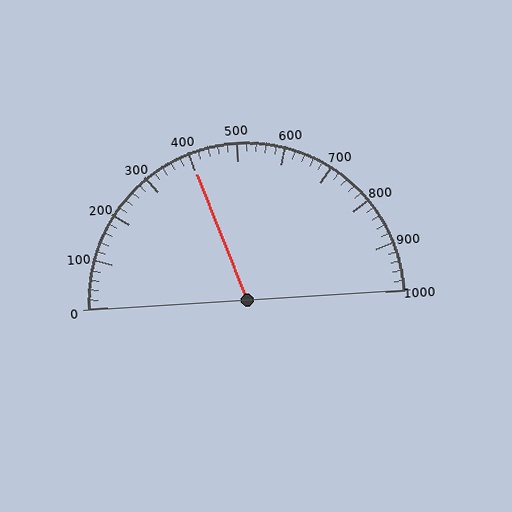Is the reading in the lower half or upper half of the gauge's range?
The reading is in the lower half of the range (0 to 1000).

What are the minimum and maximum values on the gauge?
The gauge ranges from 0 to 1000.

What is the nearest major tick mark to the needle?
The nearest major tick mark is 400.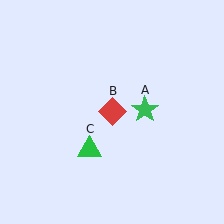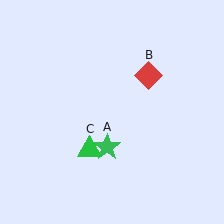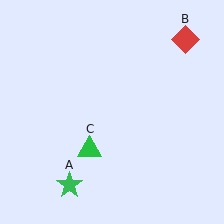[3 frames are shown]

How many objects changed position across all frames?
2 objects changed position: green star (object A), red diamond (object B).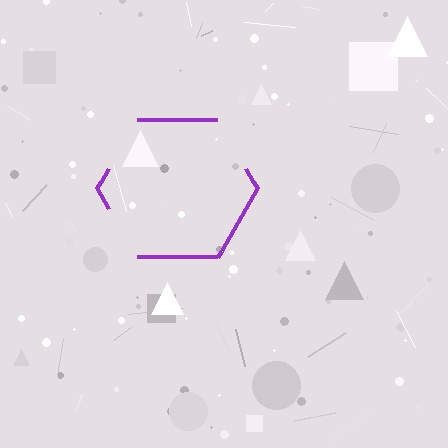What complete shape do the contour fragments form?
The contour fragments form a hexagon.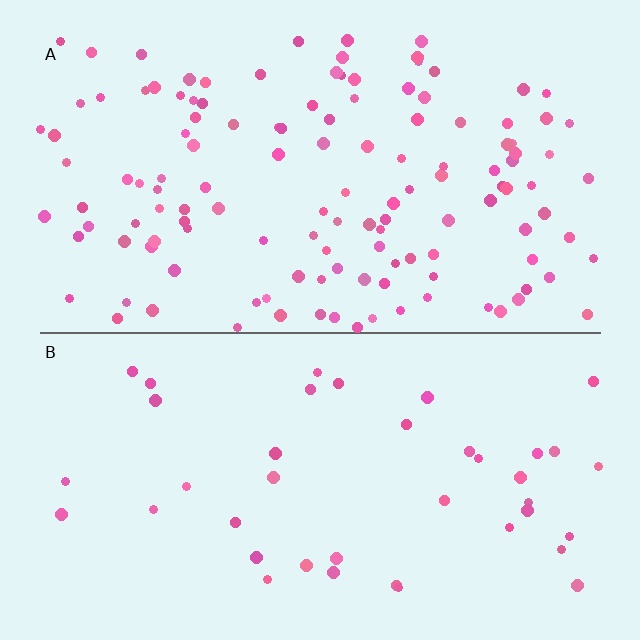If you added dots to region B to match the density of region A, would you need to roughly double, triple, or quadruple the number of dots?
Approximately triple.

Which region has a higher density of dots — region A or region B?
A (the top).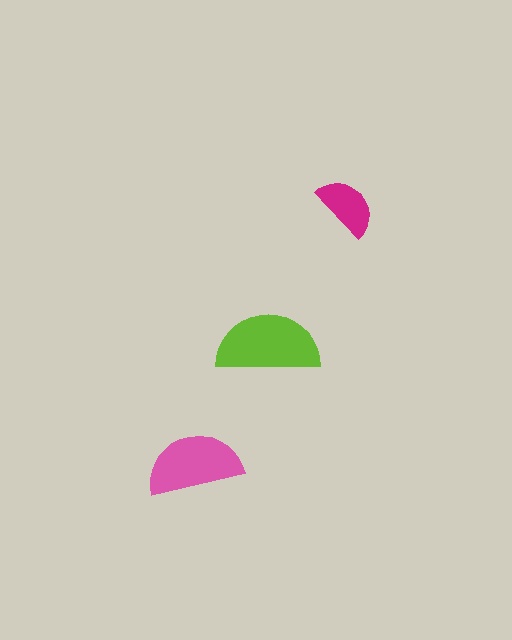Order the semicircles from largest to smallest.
the lime one, the pink one, the magenta one.